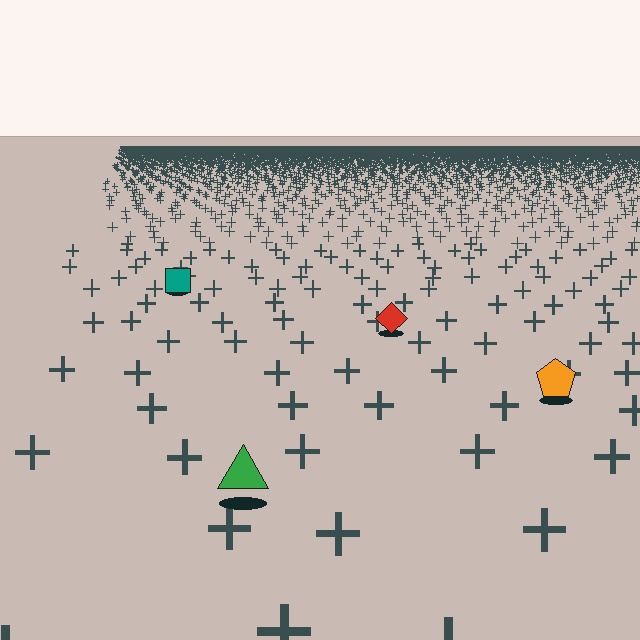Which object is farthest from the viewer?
The teal square is farthest from the viewer. It appears smaller and the ground texture around it is denser.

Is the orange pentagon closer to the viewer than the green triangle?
No. The green triangle is closer — you can tell from the texture gradient: the ground texture is coarser near it.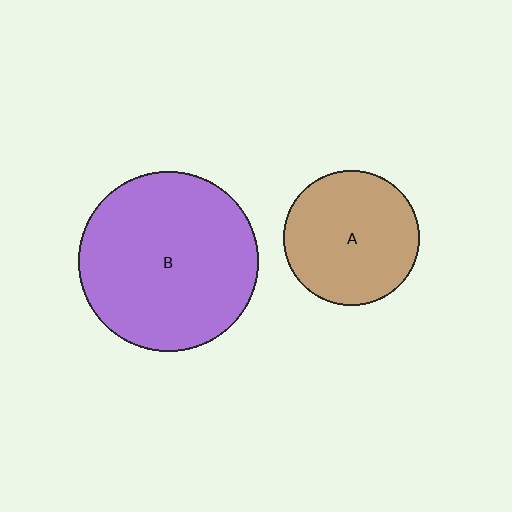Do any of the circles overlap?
No, none of the circles overlap.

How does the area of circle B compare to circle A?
Approximately 1.8 times.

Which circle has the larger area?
Circle B (purple).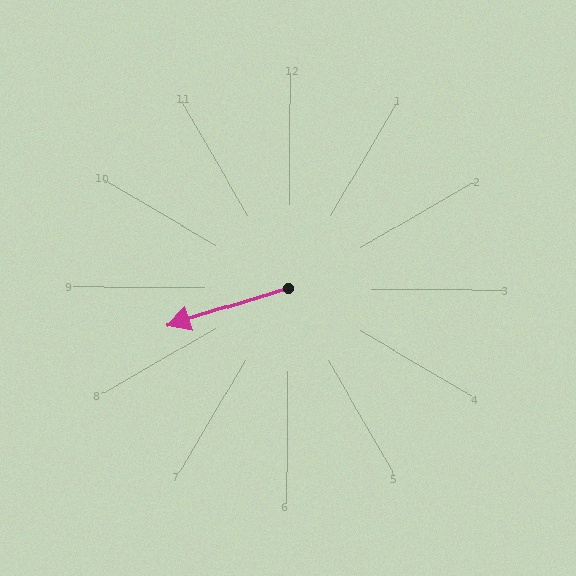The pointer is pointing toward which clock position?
Roughly 8 o'clock.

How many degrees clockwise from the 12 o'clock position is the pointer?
Approximately 252 degrees.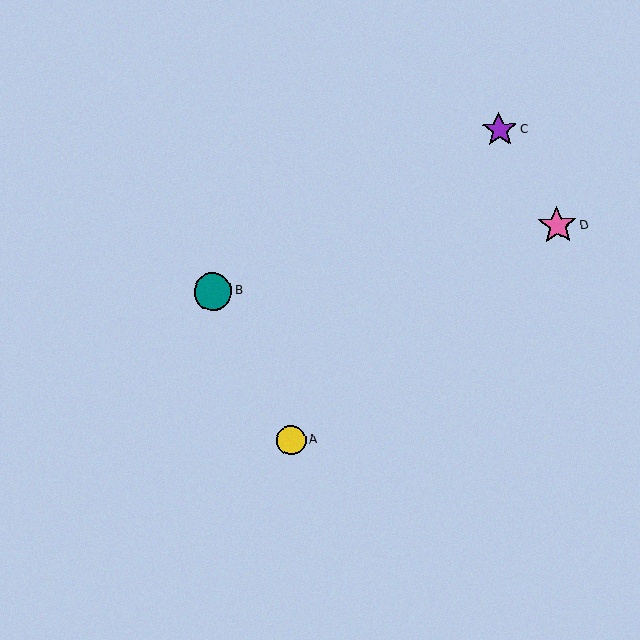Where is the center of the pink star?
The center of the pink star is at (557, 226).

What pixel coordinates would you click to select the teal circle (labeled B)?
Click at (213, 291) to select the teal circle B.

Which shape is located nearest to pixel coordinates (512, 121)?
The purple star (labeled C) at (499, 130) is nearest to that location.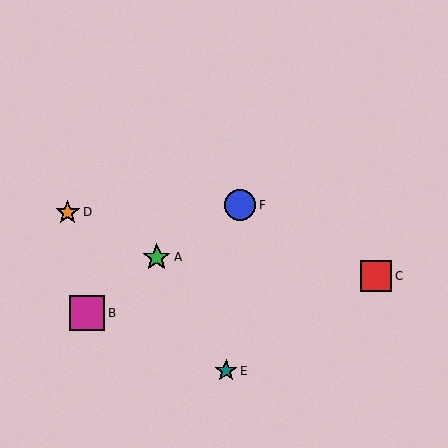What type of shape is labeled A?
Shape A is a green star.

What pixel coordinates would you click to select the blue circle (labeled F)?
Click at (240, 205) to select the blue circle F.